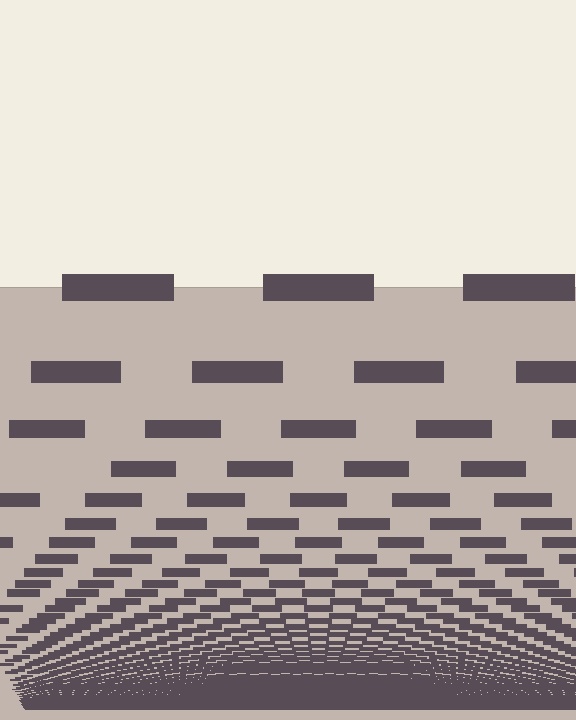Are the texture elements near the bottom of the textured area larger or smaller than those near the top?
Smaller. The gradient is inverted — elements near the bottom are smaller and denser.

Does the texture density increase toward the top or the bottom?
Density increases toward the bottom.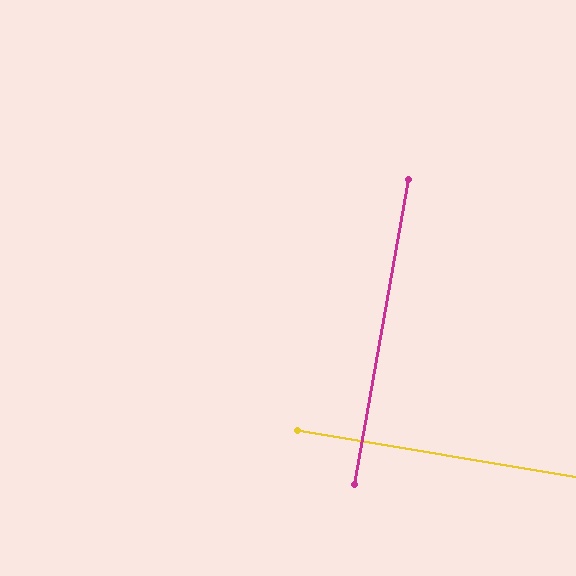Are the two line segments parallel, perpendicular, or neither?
Perpendicular — they meet at approximately 90°.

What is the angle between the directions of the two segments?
Approximately 90 degrees.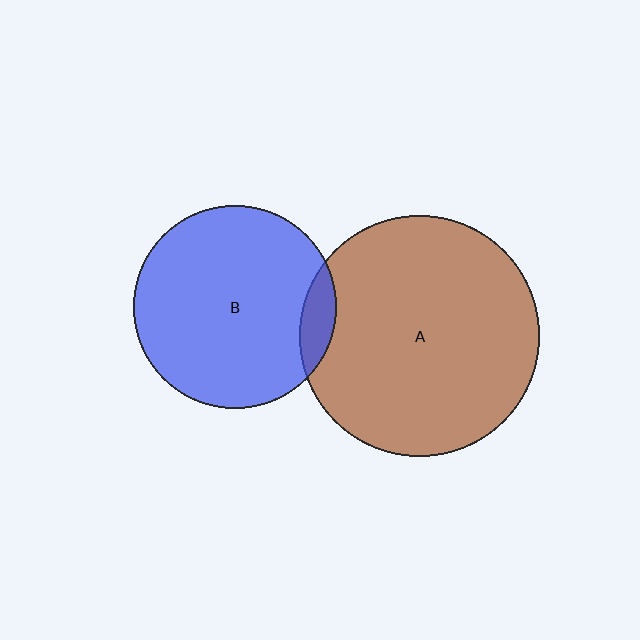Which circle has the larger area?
Circle A (brown).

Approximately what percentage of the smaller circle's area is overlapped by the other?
Approximately 10%.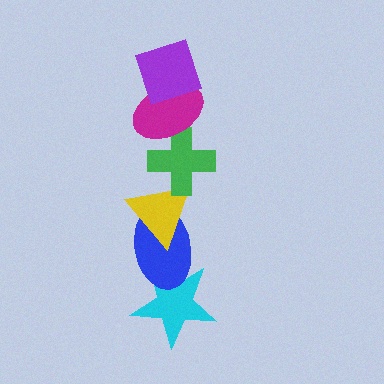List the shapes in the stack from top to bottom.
From top to bottom: the purple diamond, the magenta ellipse, the green cross, the yellow triangle, the blue ellipse, the cyan star.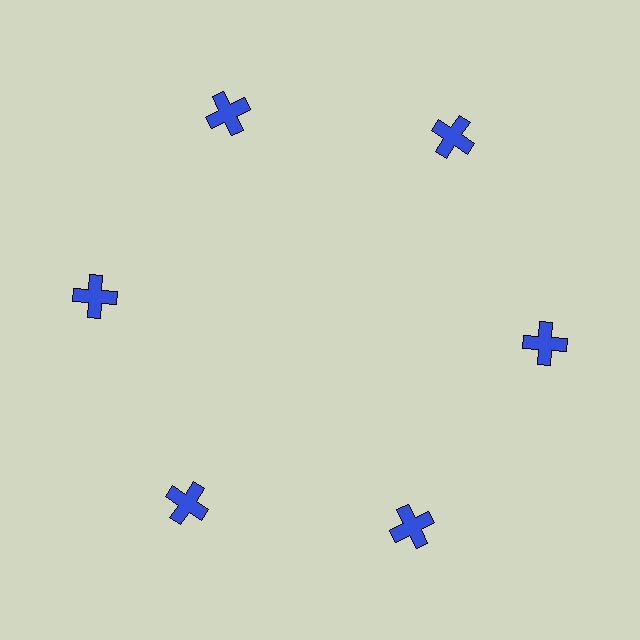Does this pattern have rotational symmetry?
Yes, this pattern has 6-fold rotational symmetry. It looks the same after rotating 60 degrees around the center.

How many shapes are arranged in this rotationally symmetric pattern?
There are 6 shapes, arranged in 6 groups of 1.